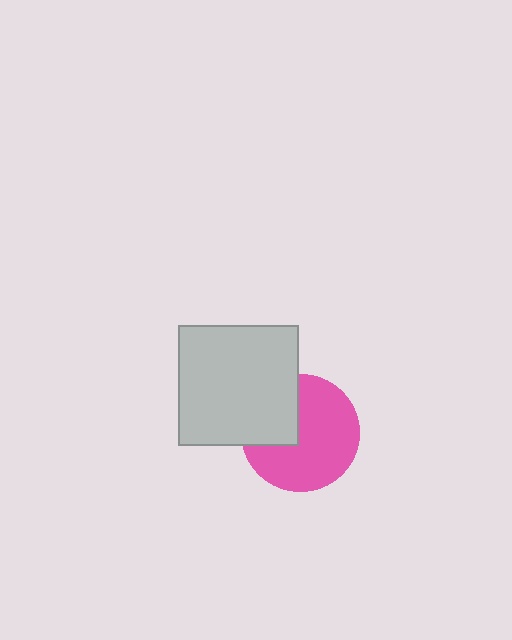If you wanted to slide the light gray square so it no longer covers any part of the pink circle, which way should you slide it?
Slide it toward the upper-left — that is the most direct way to separate the two shapes.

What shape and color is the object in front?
The object in front is a light gray square.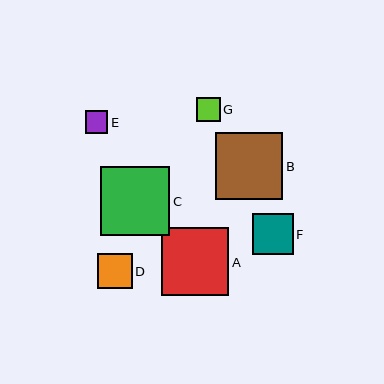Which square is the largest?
Square C is the largest with a size of approximately 70 pixels.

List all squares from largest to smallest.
From largest to smallest: C, A, B, F, D, G, E.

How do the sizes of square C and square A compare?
Square C and square A are approximately the same size.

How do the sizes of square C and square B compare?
Square C and square B are approximately the same size.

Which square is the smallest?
Square E is the smallest with a size of approximately 23 pixels.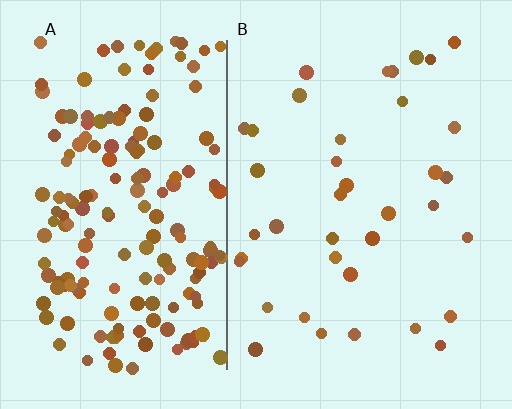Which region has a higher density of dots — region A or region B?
A (the left).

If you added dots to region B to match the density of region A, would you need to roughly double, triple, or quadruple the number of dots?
Approximately quadruple.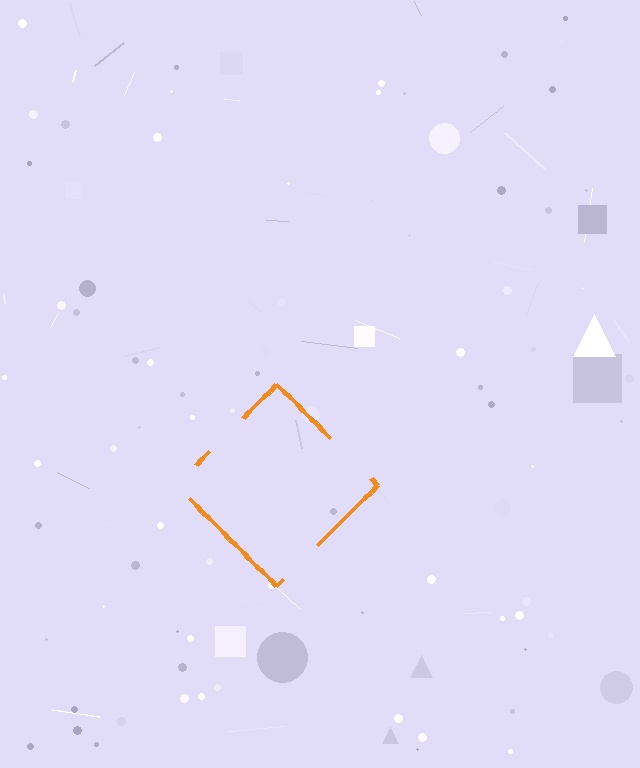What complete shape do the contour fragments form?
The contour fragments form a diamond.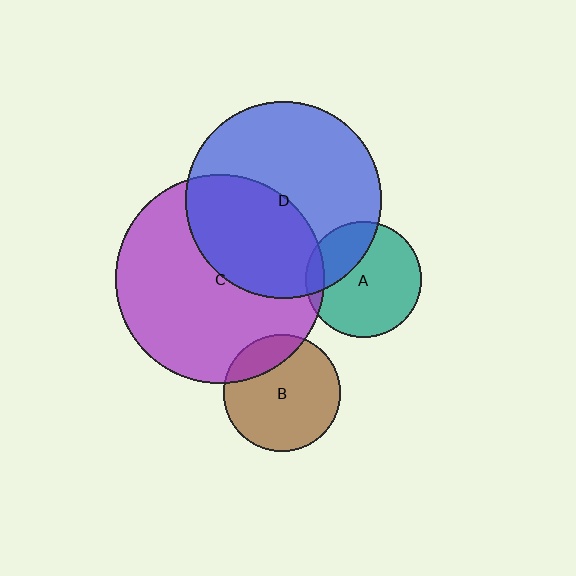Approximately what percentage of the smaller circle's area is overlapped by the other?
Approximately 40%.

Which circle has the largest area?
Circle C (purple).